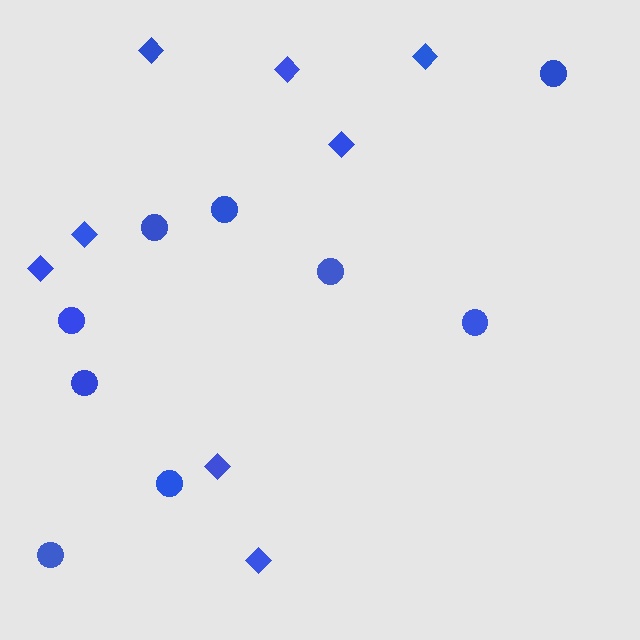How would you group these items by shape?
There are 2 groups: one group of diamonds (8) and one group of circles (9).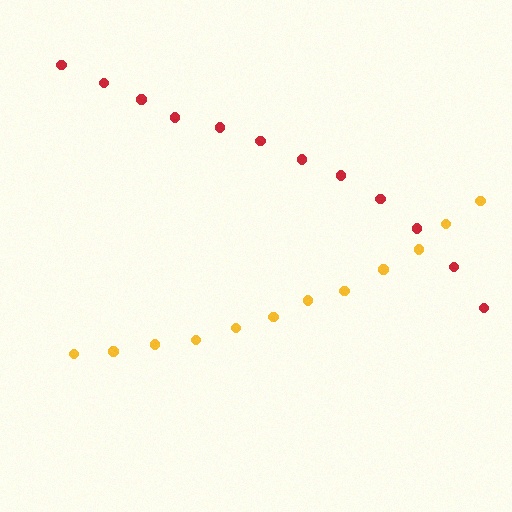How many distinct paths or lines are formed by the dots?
There are 2 distinct paths.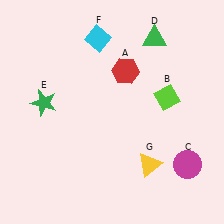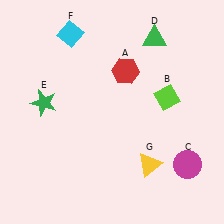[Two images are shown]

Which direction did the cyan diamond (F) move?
The cyan diamond (F) moved left.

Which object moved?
The cyan diamond (F) moved left.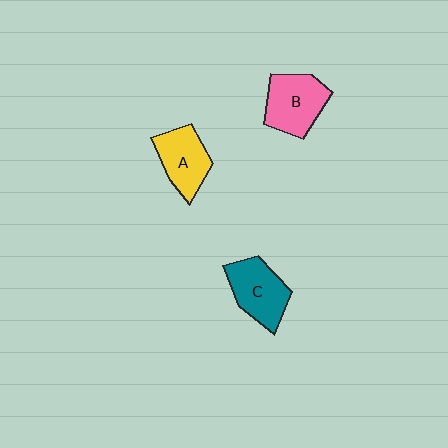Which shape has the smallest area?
Shape A (yellow).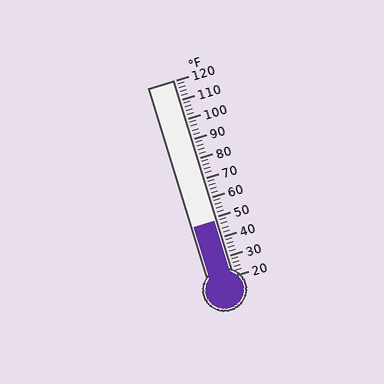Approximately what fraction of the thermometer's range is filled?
The thermometer is filled to approximately 30% of its range.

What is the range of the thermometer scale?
The thermometer scale ranges from 20°F to 120°F.